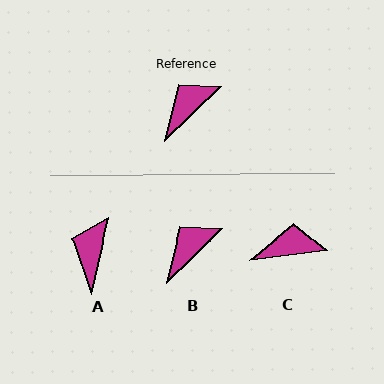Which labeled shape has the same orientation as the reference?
B.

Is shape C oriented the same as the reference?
No, it is off by about 36 degrees.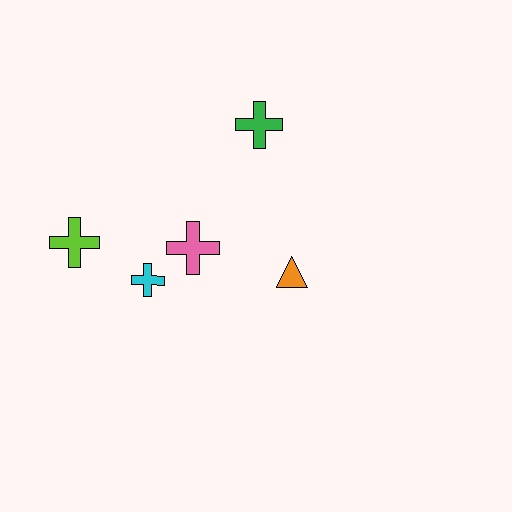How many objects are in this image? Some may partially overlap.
There are 5 objects.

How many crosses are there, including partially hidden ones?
There are 4 crosses.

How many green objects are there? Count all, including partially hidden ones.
There is 1 green object.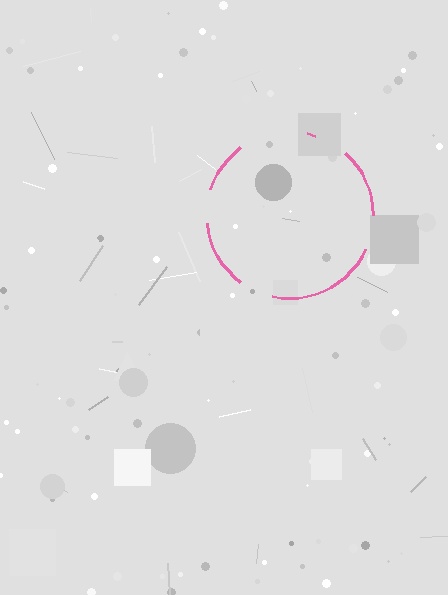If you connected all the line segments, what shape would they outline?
They would outline a circle.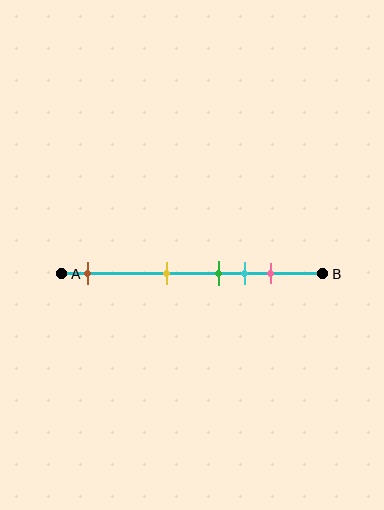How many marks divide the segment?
There are 5 marks dividing the segment.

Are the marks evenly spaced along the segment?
No, the marks are not evenly spaced.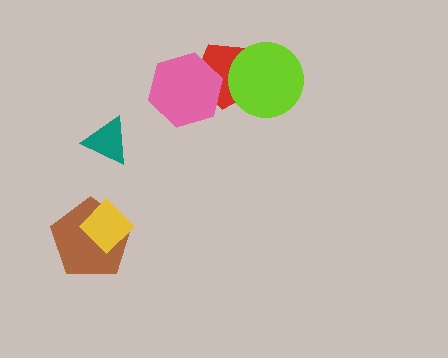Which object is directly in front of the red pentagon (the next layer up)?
The lime circle is directly in front of the red pentagon.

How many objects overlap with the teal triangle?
0 objects overlap with the teal triangle.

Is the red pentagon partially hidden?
Yes, it is partially covered by another shape.